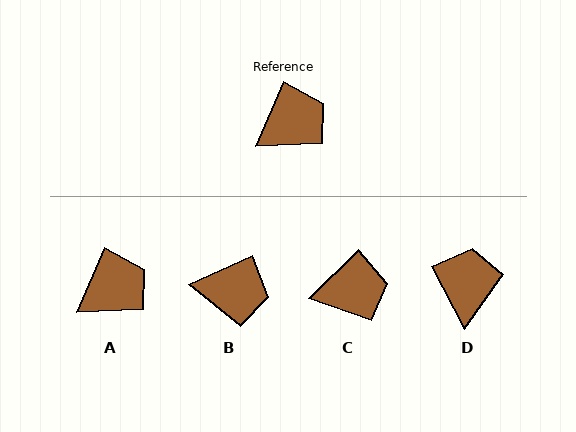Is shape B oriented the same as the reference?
No, it is off by about 42 degrees.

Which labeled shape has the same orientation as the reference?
A.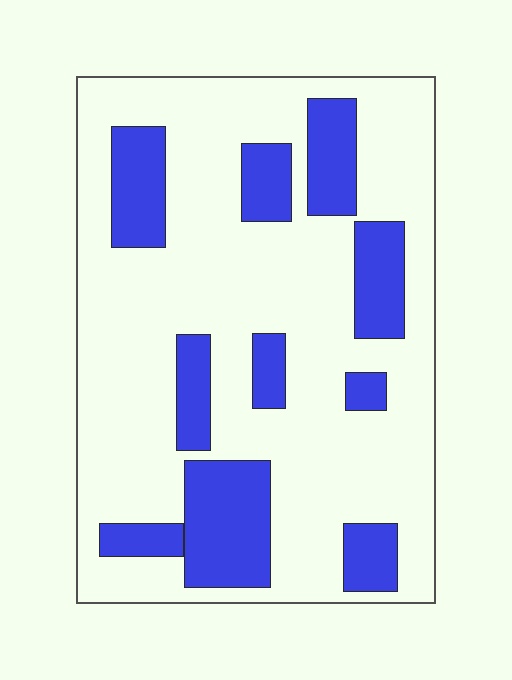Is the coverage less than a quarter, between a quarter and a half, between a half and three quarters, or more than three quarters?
Between a quarter and a half.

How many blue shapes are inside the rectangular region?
10.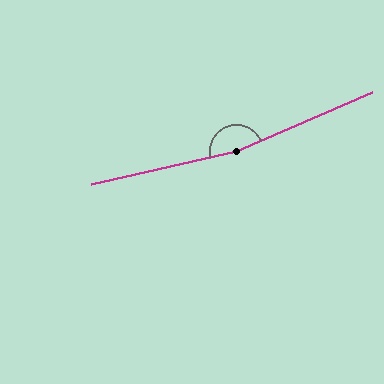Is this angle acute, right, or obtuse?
It is obtuse.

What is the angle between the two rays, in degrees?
Approximately 170 degrees.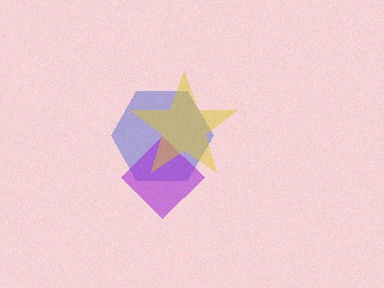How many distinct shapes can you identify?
There are 3 distinct shapes: a blue hexagon, a purple diamond, a yellow star.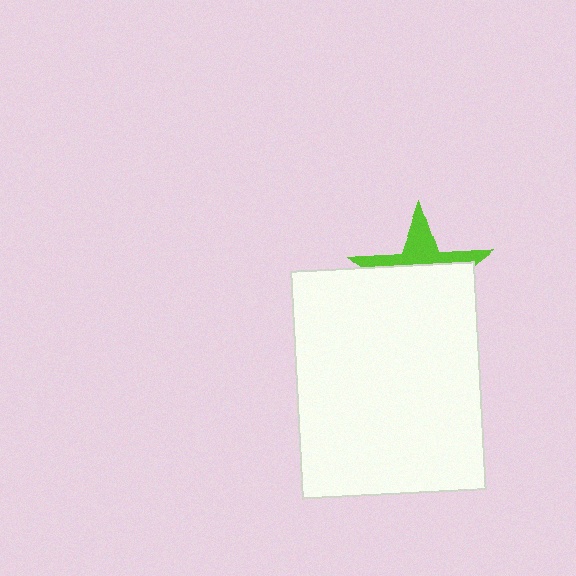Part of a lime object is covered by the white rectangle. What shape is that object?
It is a star.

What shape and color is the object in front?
The object in front is a white rectangle.